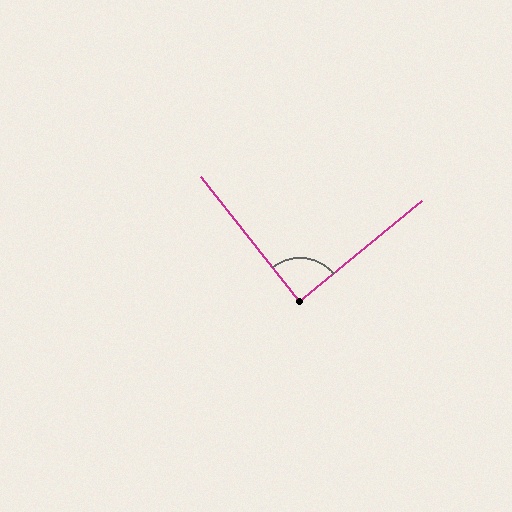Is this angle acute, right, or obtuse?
It is approximately a right angle.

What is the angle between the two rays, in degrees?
Approximately 89 degrees.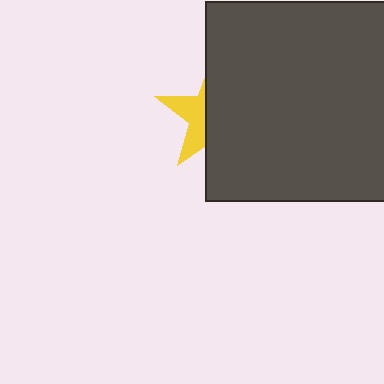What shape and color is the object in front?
The object in front is a dark gray square.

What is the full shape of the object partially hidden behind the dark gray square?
The partially hidden object is a yellow star.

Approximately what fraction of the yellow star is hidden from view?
Roughly 63% of the yellow star is hidden behind the dark gray square.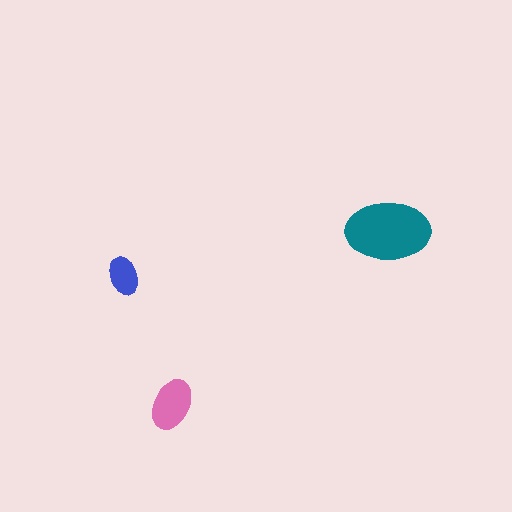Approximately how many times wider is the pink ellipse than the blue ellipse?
About 1.5 times wider.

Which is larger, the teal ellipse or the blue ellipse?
The teal one.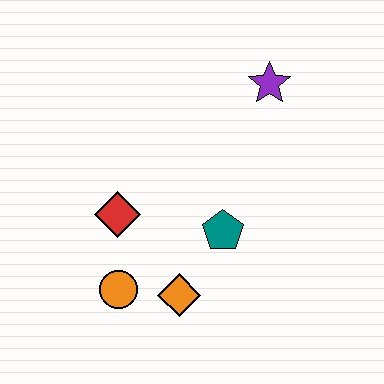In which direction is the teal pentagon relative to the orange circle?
The teal pentagon is to the right of the orange circle.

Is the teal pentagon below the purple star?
Yes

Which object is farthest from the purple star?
The orange circle is farthest from the purple star.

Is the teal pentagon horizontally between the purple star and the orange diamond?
Yes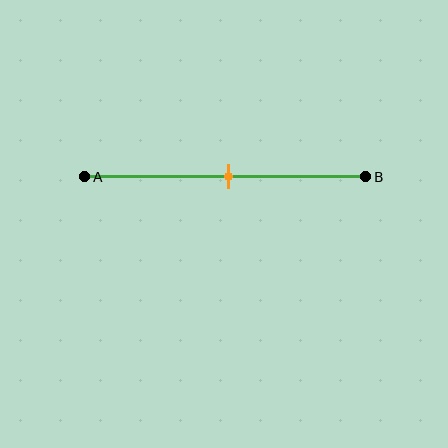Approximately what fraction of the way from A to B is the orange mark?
The orange mark is approximately 50% of the way from A to B.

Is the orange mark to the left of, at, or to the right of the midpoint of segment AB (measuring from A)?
The orange mark is approximately at the midpoint of segment AB.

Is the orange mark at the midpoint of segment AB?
Yes, the mark is approximately at the midpoint.